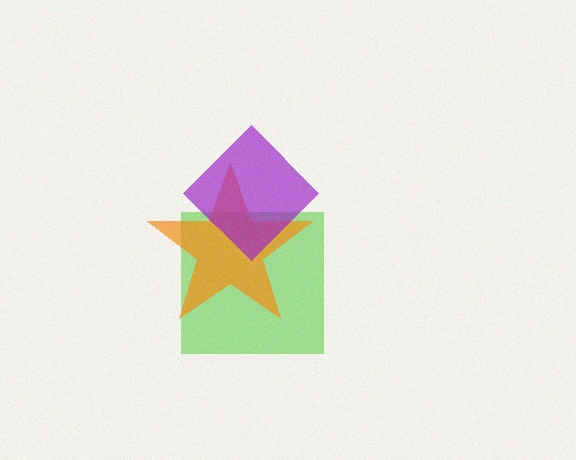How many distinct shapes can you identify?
There are 3 distinct shapes: a lime square, an orange star, a purple diamond.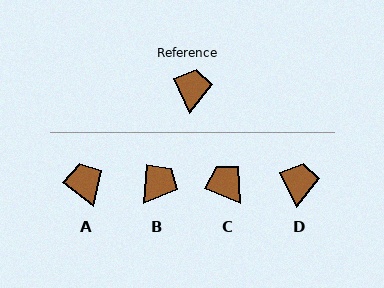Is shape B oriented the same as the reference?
No, it is off by about 29 degrees.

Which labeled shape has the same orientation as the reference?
D.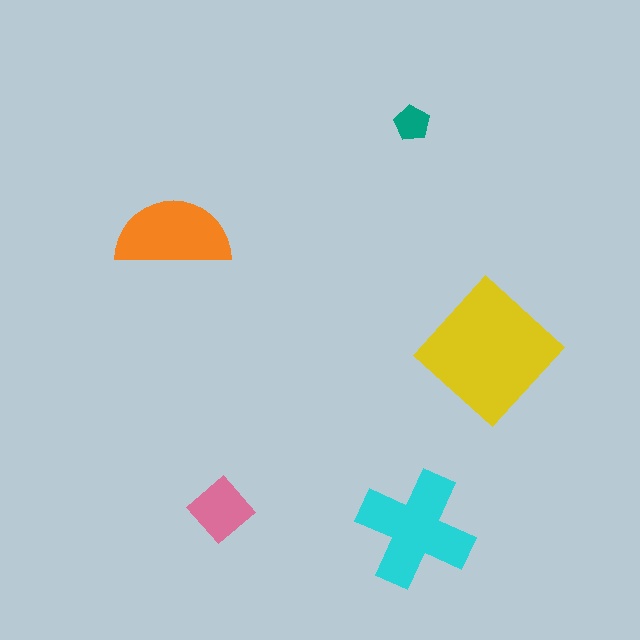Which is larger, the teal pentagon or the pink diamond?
The pink diamond.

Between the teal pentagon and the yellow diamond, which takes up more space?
The yellow diamond.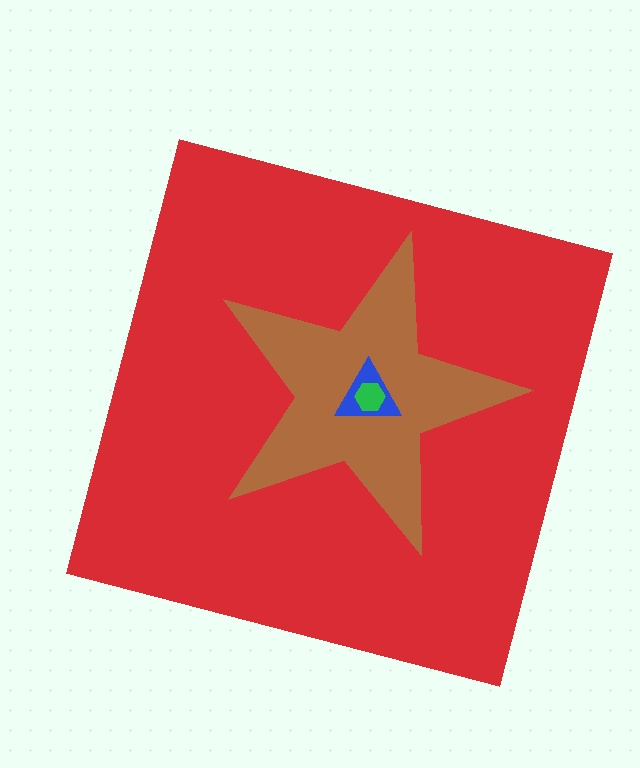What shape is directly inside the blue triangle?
The green hexagon.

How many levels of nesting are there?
4.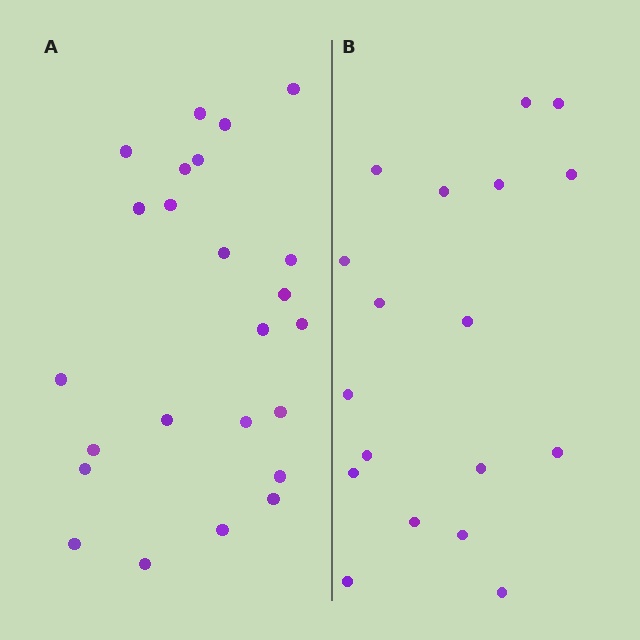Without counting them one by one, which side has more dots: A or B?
Region A (the left region) has more dots.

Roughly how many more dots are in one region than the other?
Region A has about 6 more dots than region B.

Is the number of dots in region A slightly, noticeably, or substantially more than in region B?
Region A has noticeably more, but not dramatically so. The ratio is roughly 1.3 to 1.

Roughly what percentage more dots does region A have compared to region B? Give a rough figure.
About 35% more.